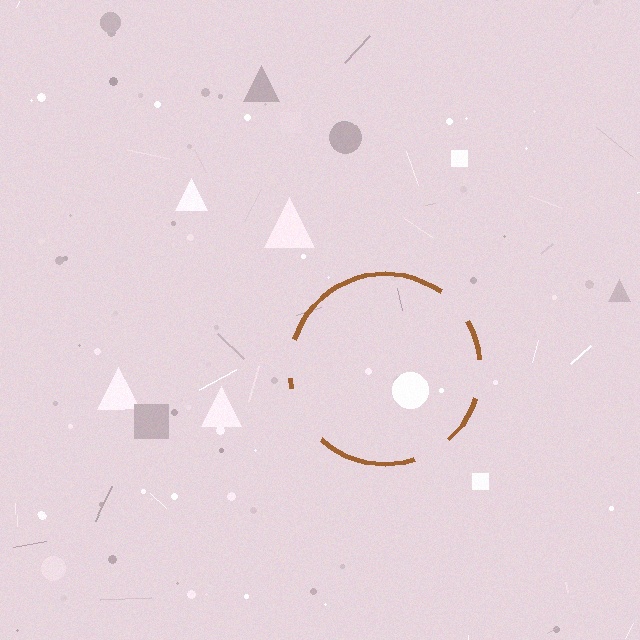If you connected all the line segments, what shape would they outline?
They would outline a circle.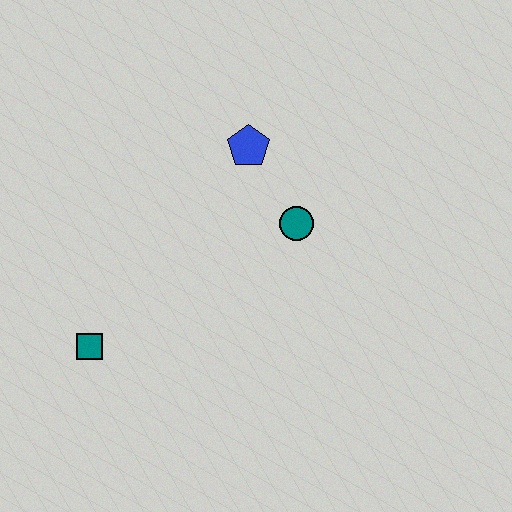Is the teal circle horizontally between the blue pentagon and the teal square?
No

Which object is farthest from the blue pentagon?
The teal square is farthest from the blue pentagon.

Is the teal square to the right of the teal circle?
No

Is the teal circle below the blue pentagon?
Yes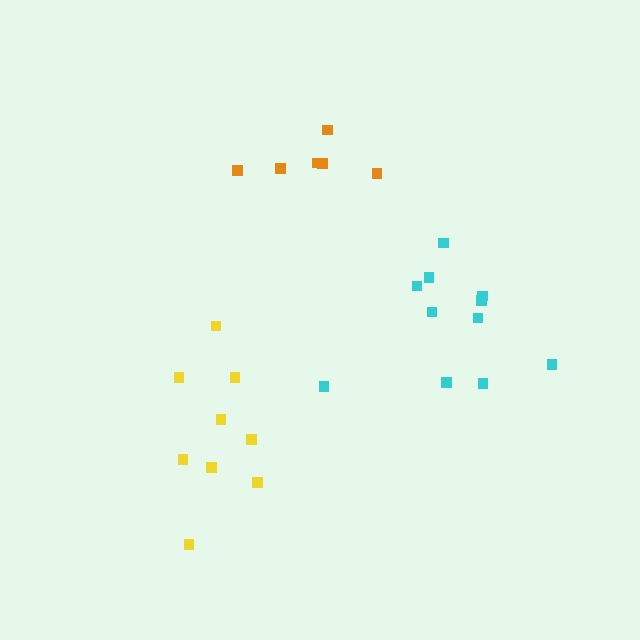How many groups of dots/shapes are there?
There are 3 groups.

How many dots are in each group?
Group 1: 11 dots, Group 2: 9 dots, Group 3: 6 dots (26 total).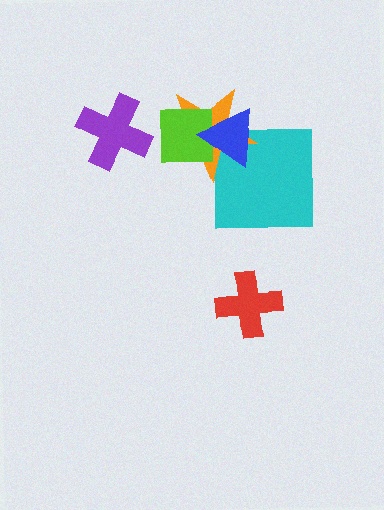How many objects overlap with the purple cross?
0 objects overlap with the purple cross.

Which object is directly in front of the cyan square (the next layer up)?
The orange star is directly in front of the cyan square.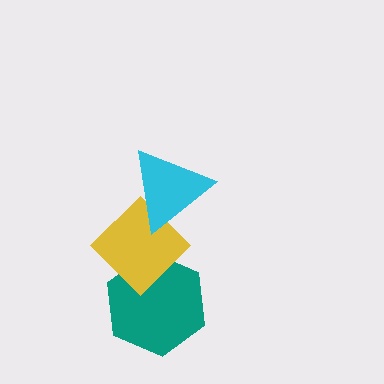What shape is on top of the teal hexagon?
The yellow diamond is on top of the teal hexagon.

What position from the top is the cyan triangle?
The cyan triangle is 1st from the top.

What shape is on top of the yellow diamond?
The cyan triangle is on top of the yellow diamond.